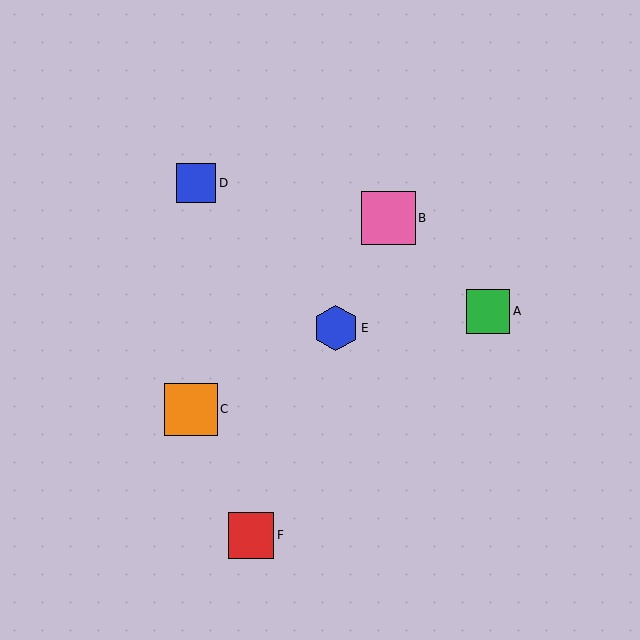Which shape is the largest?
The pink square (labeled B) is the largest.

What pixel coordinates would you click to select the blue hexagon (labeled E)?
Click at (336, 328) to select the blue hexagon E.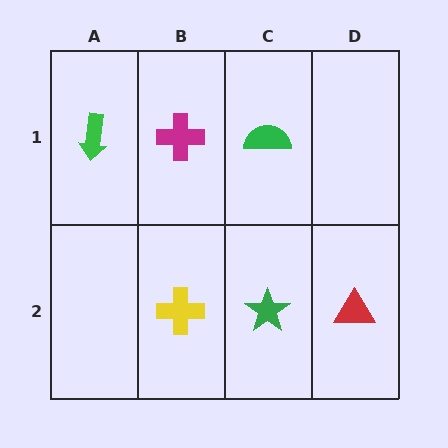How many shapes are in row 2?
3 shapes.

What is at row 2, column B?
A yellow cross.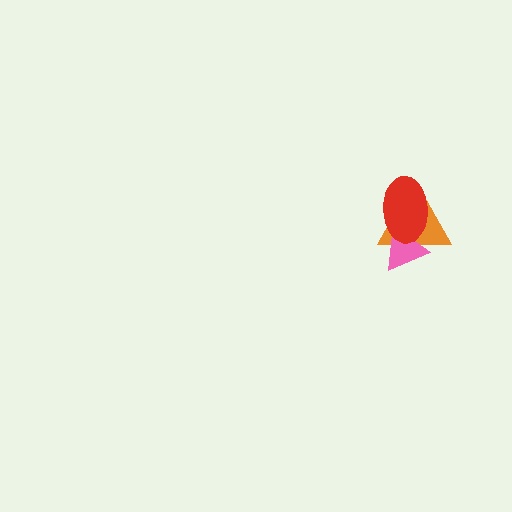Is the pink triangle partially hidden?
Yes, it is partially covered by another shape.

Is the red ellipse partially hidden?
No, no other shape covers it.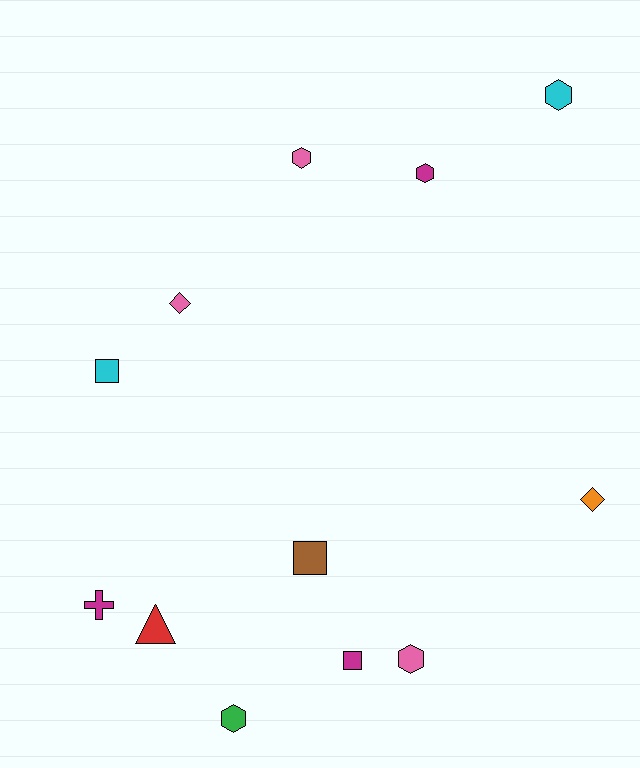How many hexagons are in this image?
There are 5 hexagons.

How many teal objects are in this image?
There are no teal objects.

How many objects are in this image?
There are 12 objects.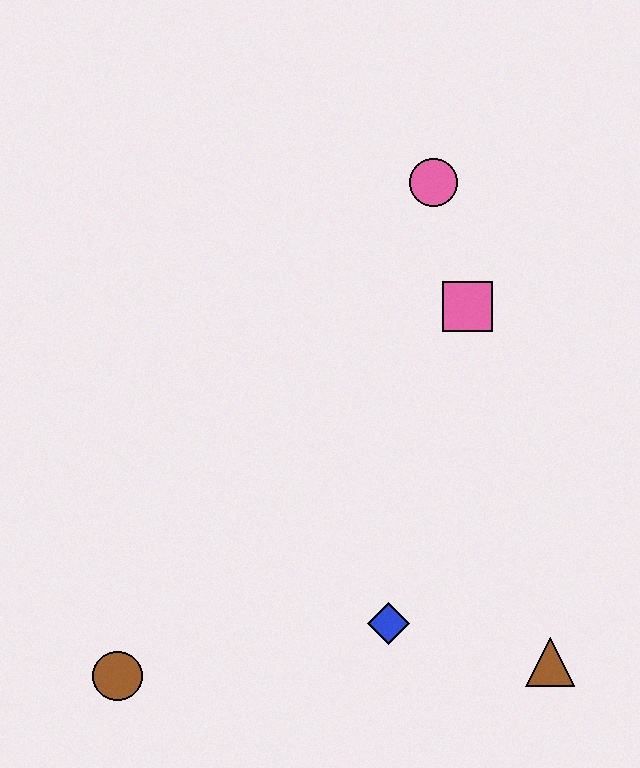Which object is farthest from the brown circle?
The pink circle is farthest from the brown circle.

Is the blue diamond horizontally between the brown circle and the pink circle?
Yes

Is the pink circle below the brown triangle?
No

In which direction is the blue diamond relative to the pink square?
The blue diamond is below the pink square.